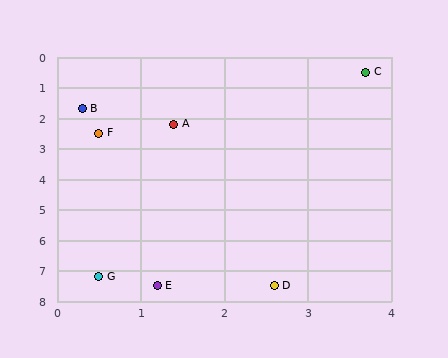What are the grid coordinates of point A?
Point A is at approximately (1.4, 2.2).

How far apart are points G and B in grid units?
Points G and B are about 5.5 grid units apart.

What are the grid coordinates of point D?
Point D is at approximately (2.6, 7.5).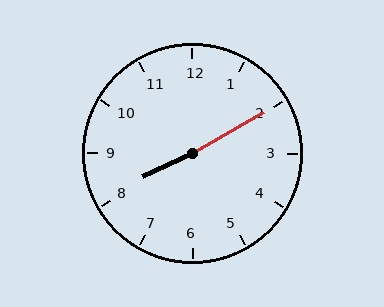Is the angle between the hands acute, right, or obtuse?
It is obtuse.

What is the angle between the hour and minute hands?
Approximately 175 degrees.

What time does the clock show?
8:10.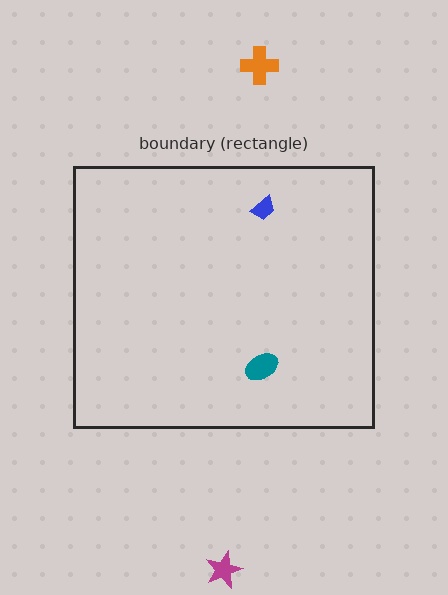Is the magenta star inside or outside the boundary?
Outside.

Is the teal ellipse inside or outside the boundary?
Inside.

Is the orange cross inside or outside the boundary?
Outside.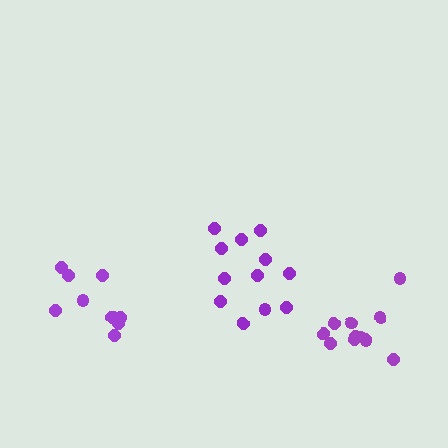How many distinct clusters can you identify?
There are 3 distinct clusters.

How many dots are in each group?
Group 1: 10 dots, Group 2: 12 dots, Group 3: 12 dots (34 total).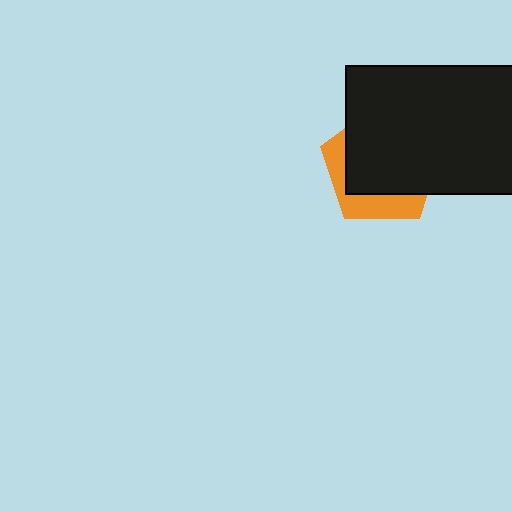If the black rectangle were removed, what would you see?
You would see the complete orange pentagon.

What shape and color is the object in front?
The object in front is a black rectangle.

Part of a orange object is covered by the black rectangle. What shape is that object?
It is a pentagon.